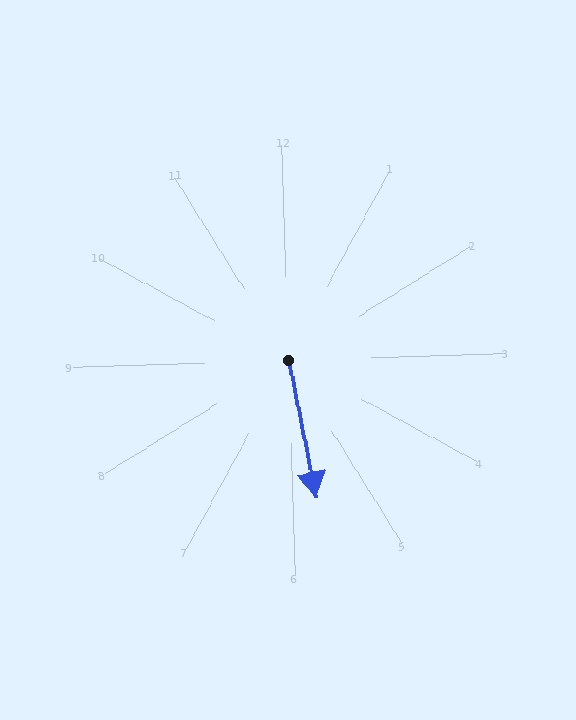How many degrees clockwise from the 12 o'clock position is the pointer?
Approximately 170 degrees.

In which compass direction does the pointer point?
South.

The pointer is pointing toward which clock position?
Roughly 6 o'clock.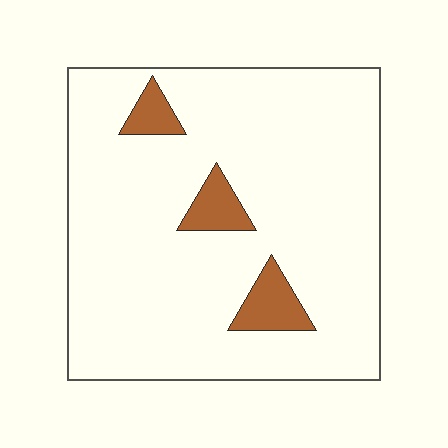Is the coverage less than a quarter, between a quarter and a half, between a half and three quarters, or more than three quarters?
Less than a quarter.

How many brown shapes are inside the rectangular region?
3.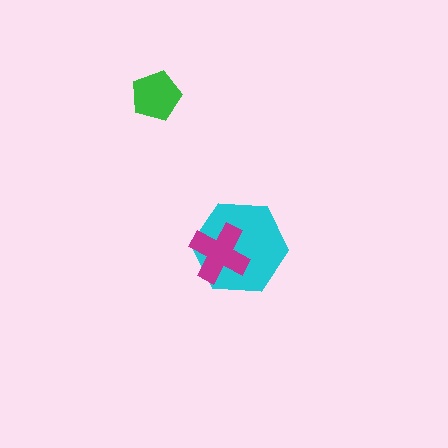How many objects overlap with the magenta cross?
1 object overlaps with the magenta cross.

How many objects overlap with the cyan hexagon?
1 object overlaps with the cyan hexagon.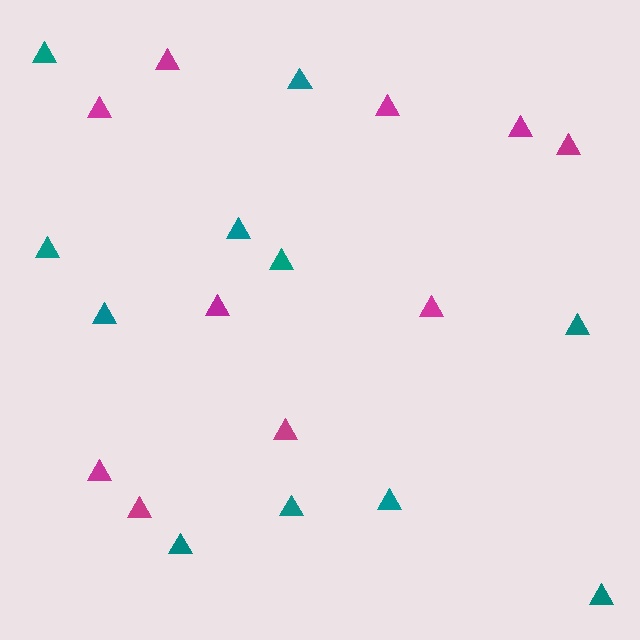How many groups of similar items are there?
There are 2 groups: one group of magenta triangles (10) and one group of teal triangles (11).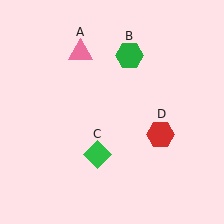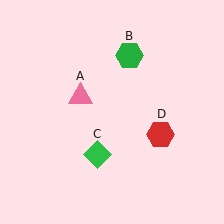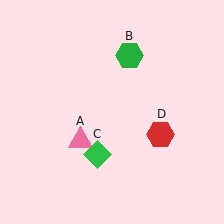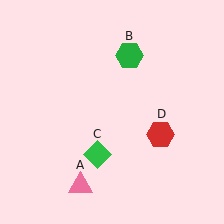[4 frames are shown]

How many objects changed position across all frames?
1 object changed position: pink triangle (object A).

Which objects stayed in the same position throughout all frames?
Green hexagon (object B) and green diamond (object C) and red hexagon (object D) remained stationary.